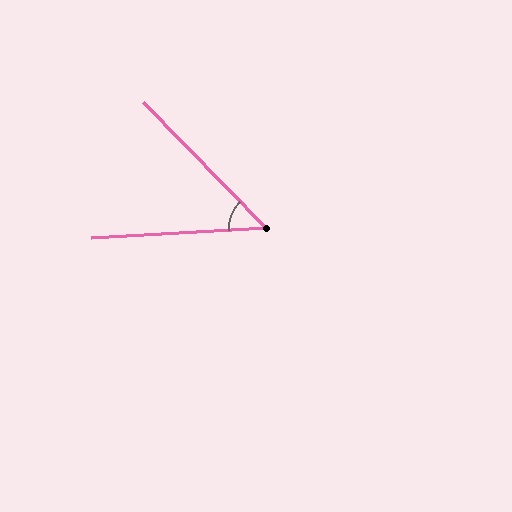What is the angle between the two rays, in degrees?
Approximately 49 degrees.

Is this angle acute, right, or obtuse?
It is acute.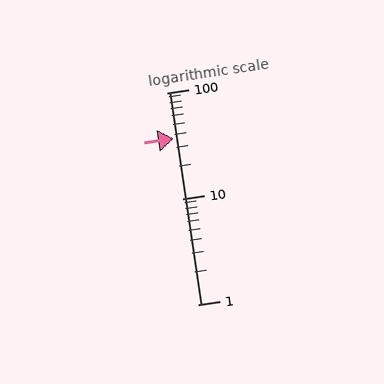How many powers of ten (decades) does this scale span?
The scale spans 2 decades, from 1 to 100.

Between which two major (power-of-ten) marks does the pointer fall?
The pointer is between 10 and 100.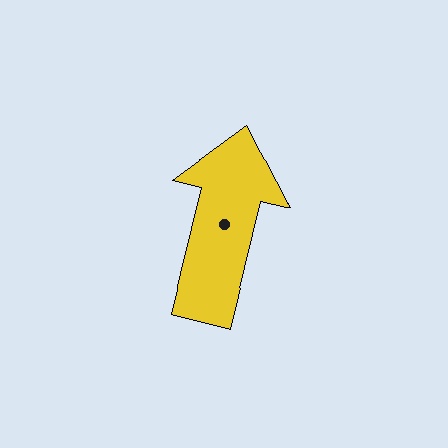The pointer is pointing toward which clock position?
Roughly 12 o'clock.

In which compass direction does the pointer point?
North.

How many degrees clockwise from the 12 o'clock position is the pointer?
Approximately 14 degrees.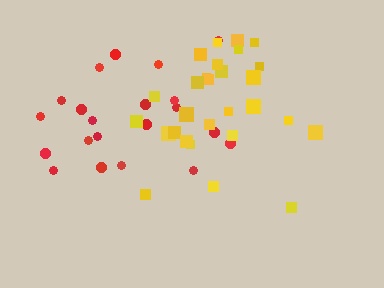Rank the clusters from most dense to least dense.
yellow, red.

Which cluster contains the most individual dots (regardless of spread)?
Yellow (28).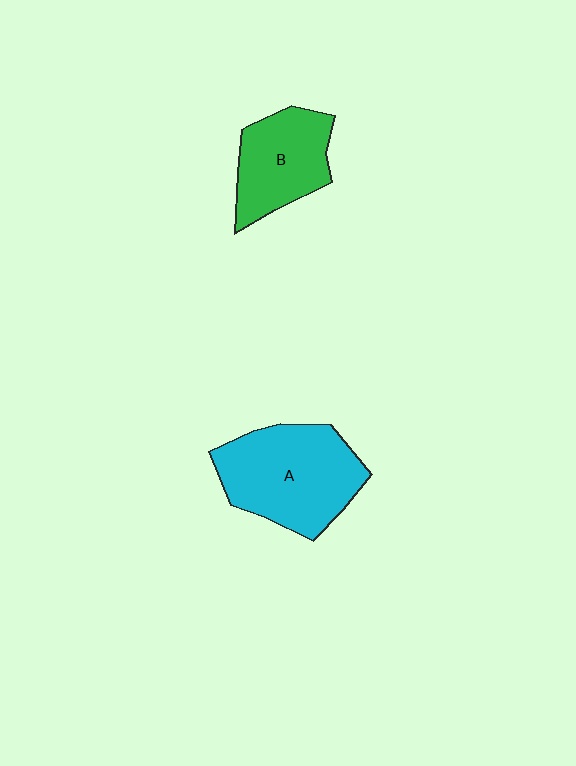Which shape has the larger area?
Shape A (cyan).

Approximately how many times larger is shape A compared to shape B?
Approximately 1.5 times.